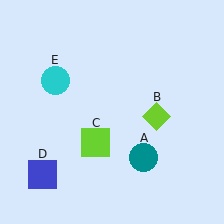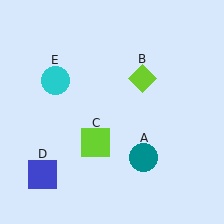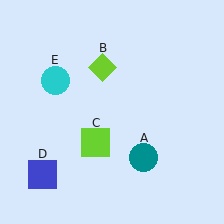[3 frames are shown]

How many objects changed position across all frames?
1 object changed position: lime diamond (object B).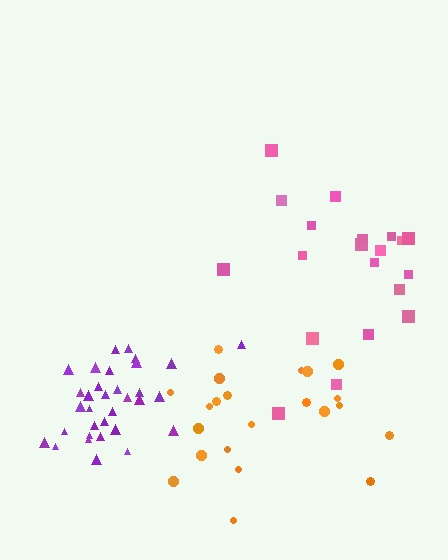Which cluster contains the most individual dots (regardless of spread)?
Purple (33).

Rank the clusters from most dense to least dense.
purple, orange, pink.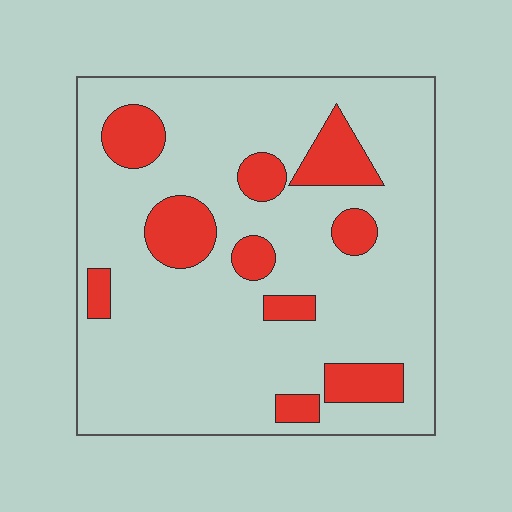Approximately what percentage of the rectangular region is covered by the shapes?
Approximately 20%.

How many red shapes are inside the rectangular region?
10.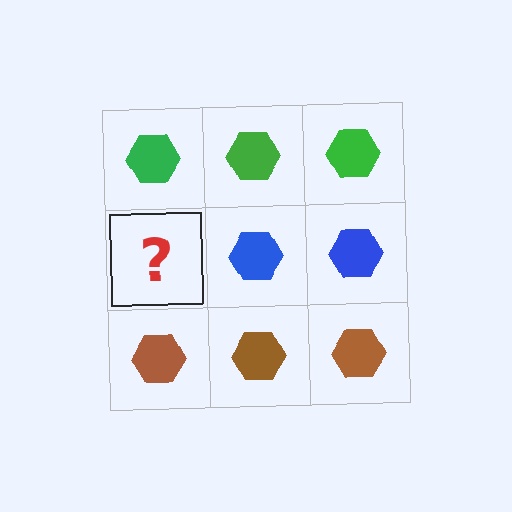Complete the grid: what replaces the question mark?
The question mark should be replaced with a blue hexagon.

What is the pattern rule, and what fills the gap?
The rule is that each row has a consistent color. The gap should be filled with a blue hexagon.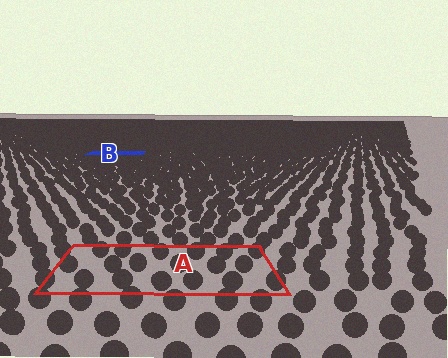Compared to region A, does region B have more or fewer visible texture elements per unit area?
Region B has more texture elements per unit area — they are packed more densely because it is farther away.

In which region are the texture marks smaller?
The texture marks are smaller in region B, because it is farther away.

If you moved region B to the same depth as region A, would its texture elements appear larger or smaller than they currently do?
They would appear larger. At a closer depth, the same texture elements are projected at a bigger on-screen size.